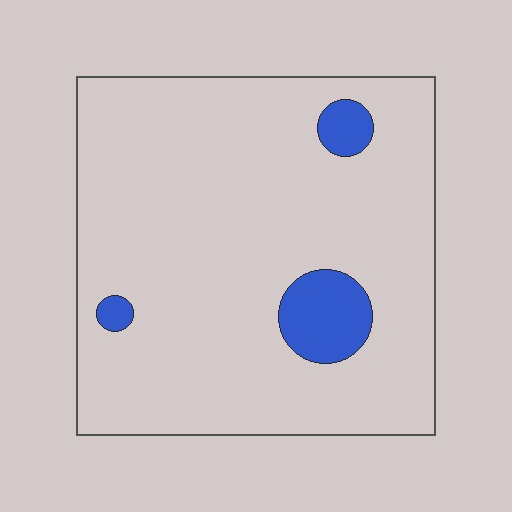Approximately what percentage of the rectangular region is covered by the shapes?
Approximately 10%.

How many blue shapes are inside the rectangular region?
3.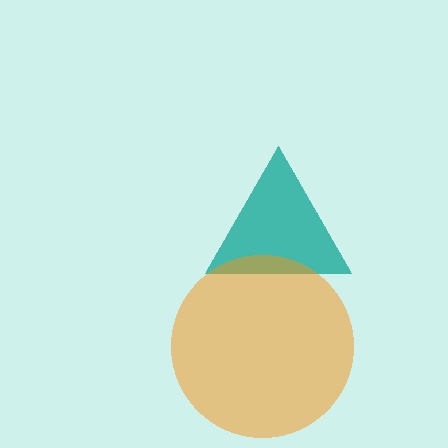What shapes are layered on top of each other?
The layered shapes are: a teal triangle, an orange circle.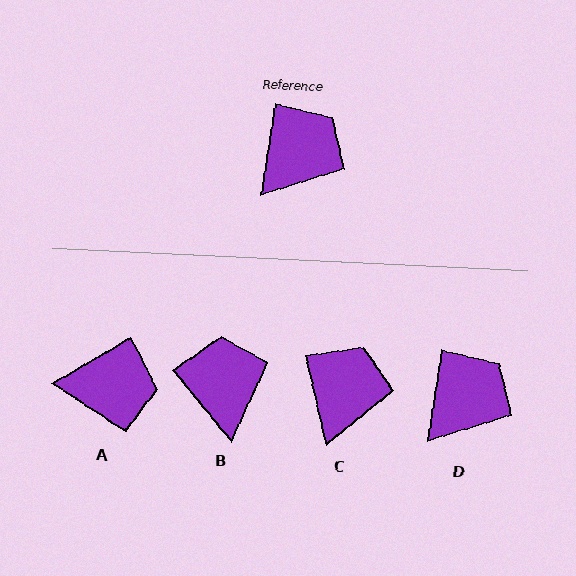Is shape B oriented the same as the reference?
No, it is off by about 48 degrees.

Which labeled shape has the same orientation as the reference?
D.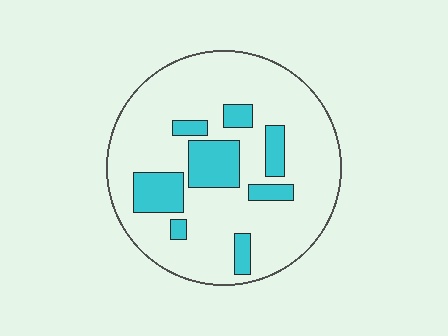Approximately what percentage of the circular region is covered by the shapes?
Approximately 20%.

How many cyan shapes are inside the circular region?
8.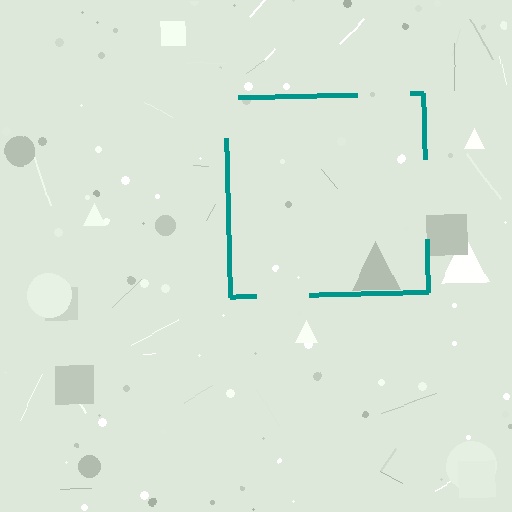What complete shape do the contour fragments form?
The contour fragments form a square.